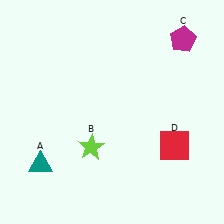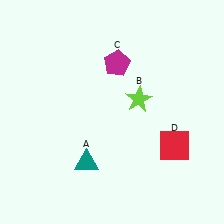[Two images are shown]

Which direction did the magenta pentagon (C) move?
The magenta pentagon (C) moved left.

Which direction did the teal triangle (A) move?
The teal triangle (A) moved right.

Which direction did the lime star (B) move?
The lime star (B) moved up.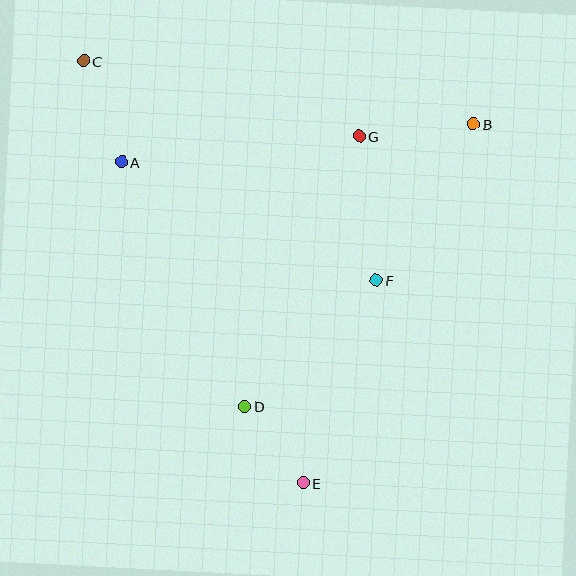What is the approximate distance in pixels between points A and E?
The distance between A and E is approximately 369 pixels.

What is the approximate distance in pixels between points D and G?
The distance between D and G is approximately 293 pixels.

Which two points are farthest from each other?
Points C and E are farthest from each other.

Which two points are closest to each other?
Points D and E are closest to each other.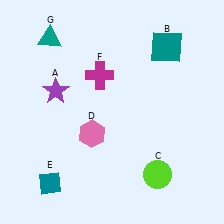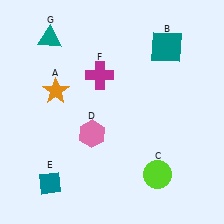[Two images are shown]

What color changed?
The star (A) changed from purple in Image 1 to orange in Image 2.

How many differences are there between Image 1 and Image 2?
There is 1 difference between the two images.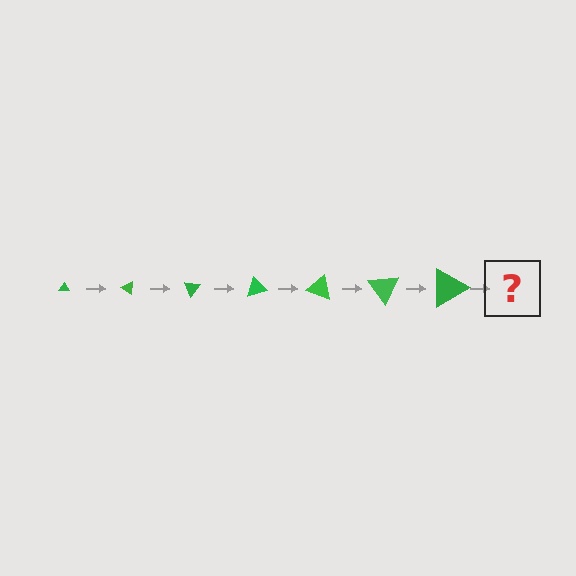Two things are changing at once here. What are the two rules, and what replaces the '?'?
The two rules are that the triangle grows larger each step and it rotates 35 degrees each step. The '?' should be a triangle, larger than the previous one and rotated 245 degrees from the start.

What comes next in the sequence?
The next element should be a triangle, larger than the previous one and rotated 245 degrees from the start.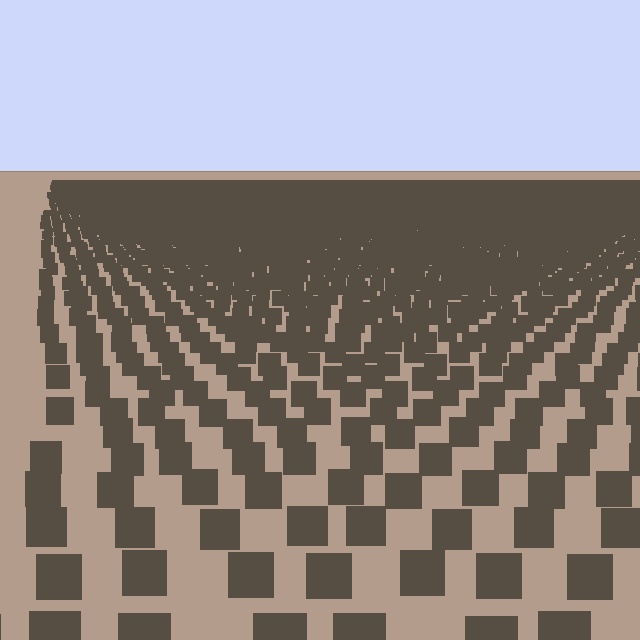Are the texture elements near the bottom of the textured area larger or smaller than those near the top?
Larger. Near the bottom, elements are closer to the viewer and appear at a bigger on-screen size.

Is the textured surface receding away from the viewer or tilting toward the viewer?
The surface is receding away from the viewer. Texture elements get smaller and denser toward the top.